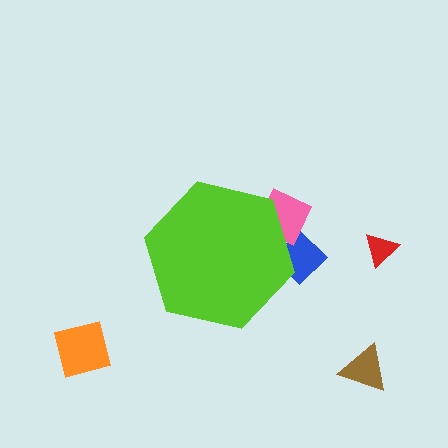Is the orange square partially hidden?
No, the orange square is fully visible.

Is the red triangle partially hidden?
No, the red triangle is fully visible.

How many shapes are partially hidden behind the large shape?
2 shapes are partially hidden.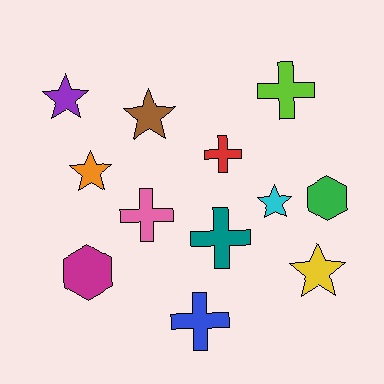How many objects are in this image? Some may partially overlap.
There are 12 objects.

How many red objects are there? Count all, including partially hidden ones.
There is 1 red object.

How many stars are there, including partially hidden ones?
There are 5 stars.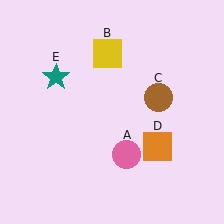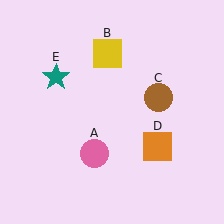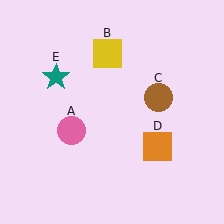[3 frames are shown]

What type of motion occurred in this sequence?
The pink circle (object A) rotated clockwise around the center of the scene.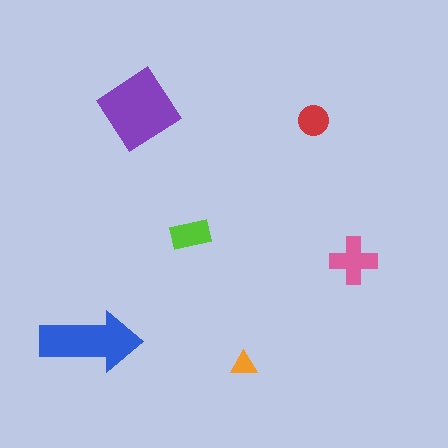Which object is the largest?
The purple diamond.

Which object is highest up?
The purple diamond is topmost.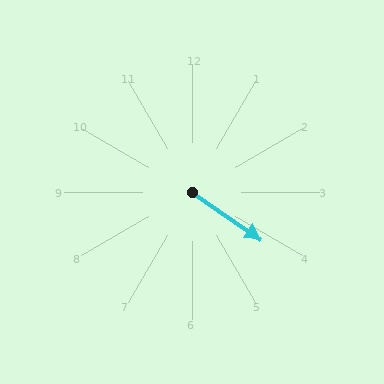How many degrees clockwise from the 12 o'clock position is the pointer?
Approximately 125 degrees.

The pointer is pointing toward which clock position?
Roughly 4 o'clock.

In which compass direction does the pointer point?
Southeast.